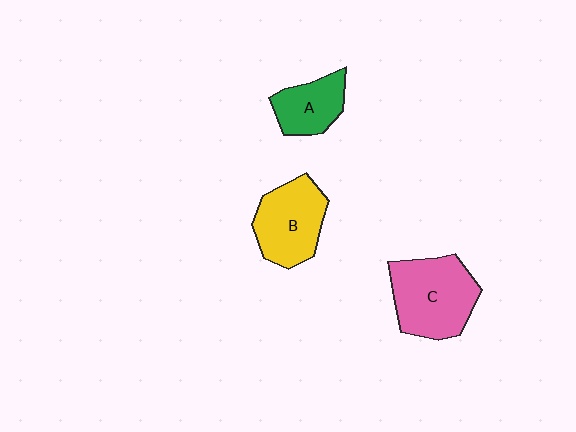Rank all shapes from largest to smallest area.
From largest to smallest: C (pink), B (yellow), A (green).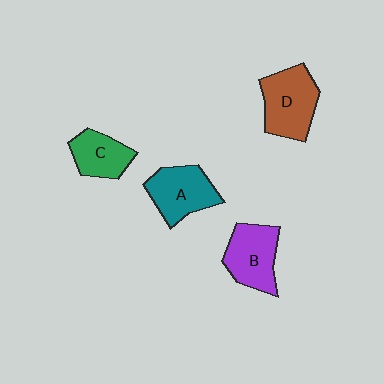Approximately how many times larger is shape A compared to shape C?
Approximately 1.3 times.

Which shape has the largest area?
Shape D (brown).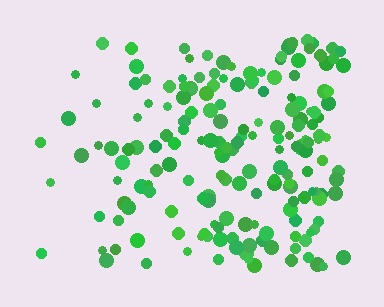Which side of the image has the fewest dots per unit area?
The left.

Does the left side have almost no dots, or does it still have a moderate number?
Still a moderate number, just noticeably fewer than the right.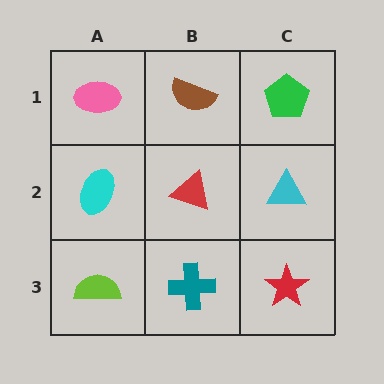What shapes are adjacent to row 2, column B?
A brown semicircle (row 1, column B), a teal cross (row 3, column B), a cyan ellipse (row 2, column A), a cyan triangle (row 2, column C).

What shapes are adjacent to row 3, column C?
A cyan triangle (row 2, column C), a teal cross (row 3, column B).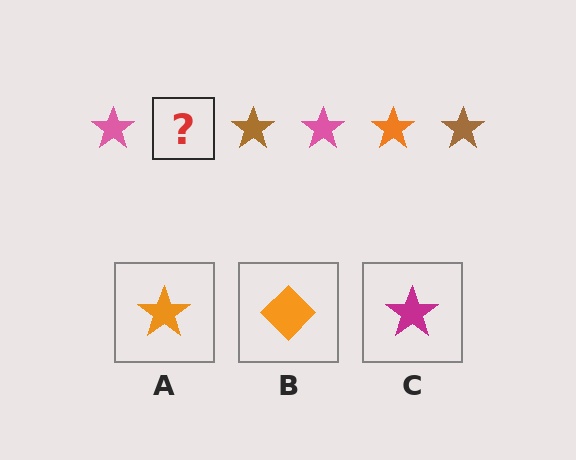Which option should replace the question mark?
Option A.